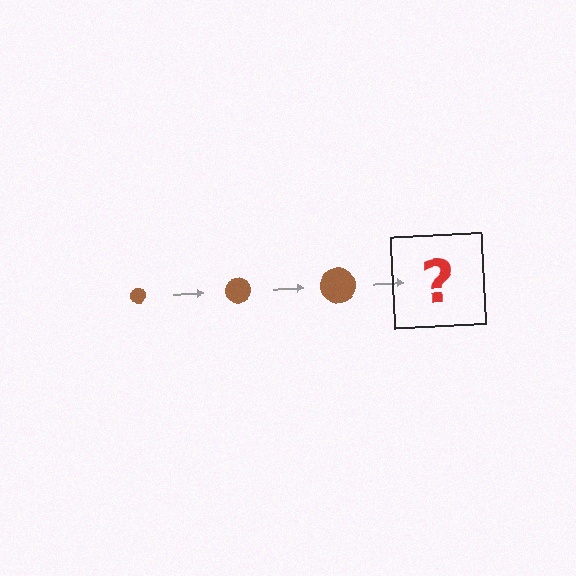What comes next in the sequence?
The next element should be a brown circle, larger than the previous one.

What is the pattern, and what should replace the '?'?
The pattern is that the circle gets progressively larger each step. The '?' should be a brown circle, larger than the previous one.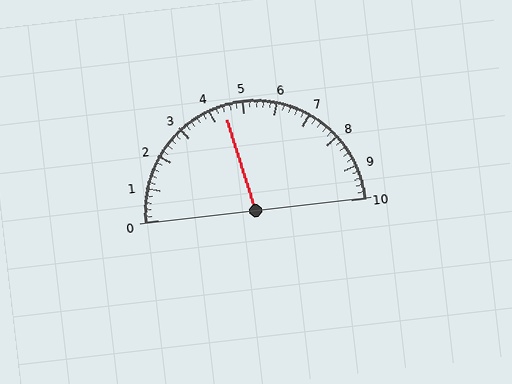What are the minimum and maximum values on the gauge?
The gauge ranges from 0 to 10.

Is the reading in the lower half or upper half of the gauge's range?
The reading is in the lower half of the range (0 to 10).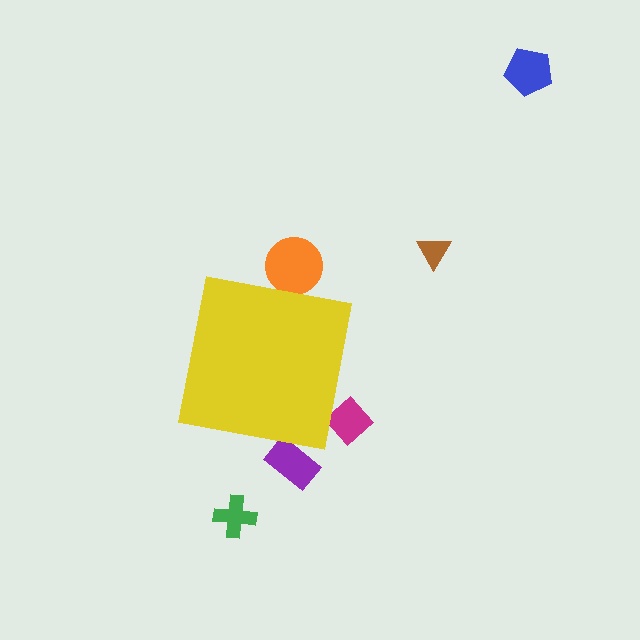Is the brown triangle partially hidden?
No, the brown triangle is fully visible.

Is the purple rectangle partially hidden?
Yes, the purple rectangle is partially hidden behind the yellow square.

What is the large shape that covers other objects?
A yellow square.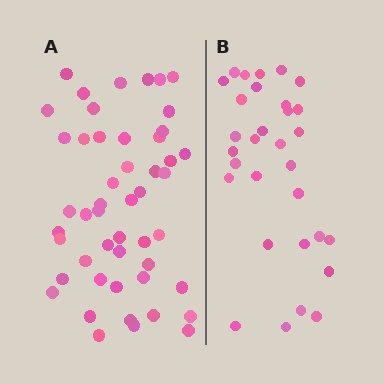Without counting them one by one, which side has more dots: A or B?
Region A (the left region) has more dots.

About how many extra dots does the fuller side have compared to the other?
Region A has approximately 20 more dots than region B.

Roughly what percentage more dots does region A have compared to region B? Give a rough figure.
About 60% more.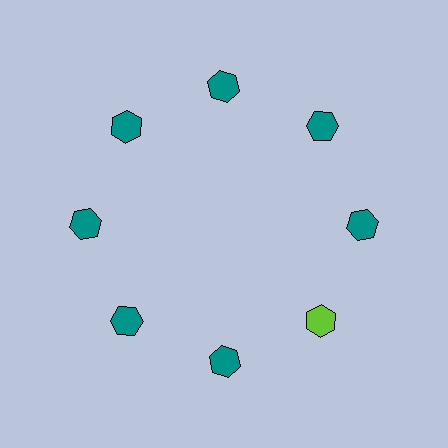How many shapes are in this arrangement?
There are 8 shapes arranged in a ring pattern.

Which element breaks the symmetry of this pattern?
The lime hexagon at roughly the 4 o'clock position breaks the symmetry. All other shapes are teal hexagons.